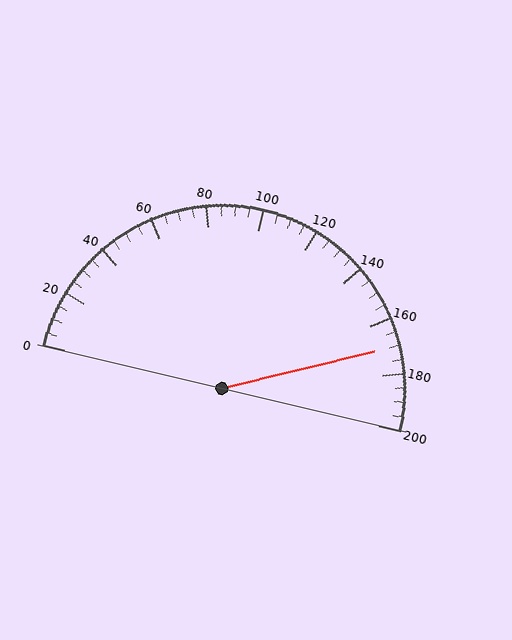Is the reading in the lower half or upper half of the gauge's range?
The reading is in the upper half of the range (0 to 200).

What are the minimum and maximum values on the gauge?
The gauge ranges from 0 to 200.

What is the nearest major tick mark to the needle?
The nearest major tick mark is 160.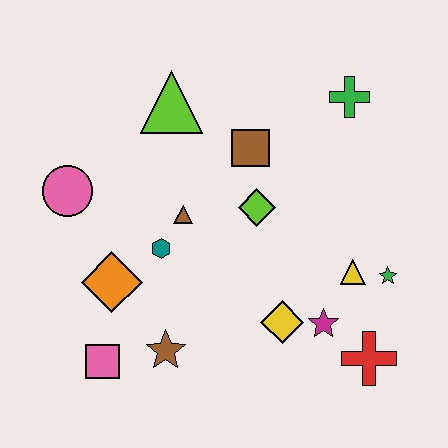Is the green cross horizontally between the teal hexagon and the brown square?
No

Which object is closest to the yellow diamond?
The magenta star is closest to the yellow diamond.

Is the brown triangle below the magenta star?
No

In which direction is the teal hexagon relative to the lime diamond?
The teal hexagon is to the left of the lime diamond.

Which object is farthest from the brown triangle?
The red cross is farthest from the brown triangle.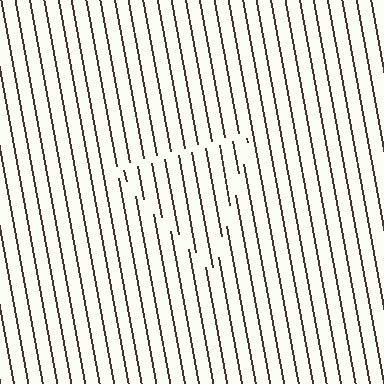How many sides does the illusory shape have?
3 sides — the line-ends trace a triangle.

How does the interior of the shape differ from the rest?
The interior of the shape contains the same grating, shifted by half a period — the contour is defined by the phase discontinuity where line-ends from the inner and outer gratings abut.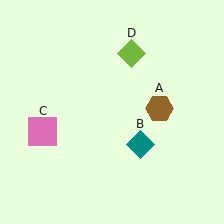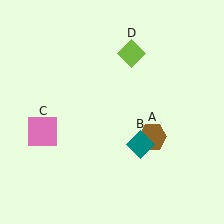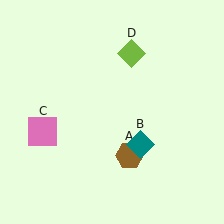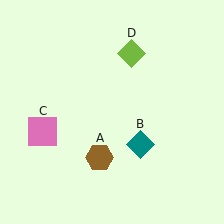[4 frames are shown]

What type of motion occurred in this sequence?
The brown hexagon (object A) rotated clockwise around the center of the scene.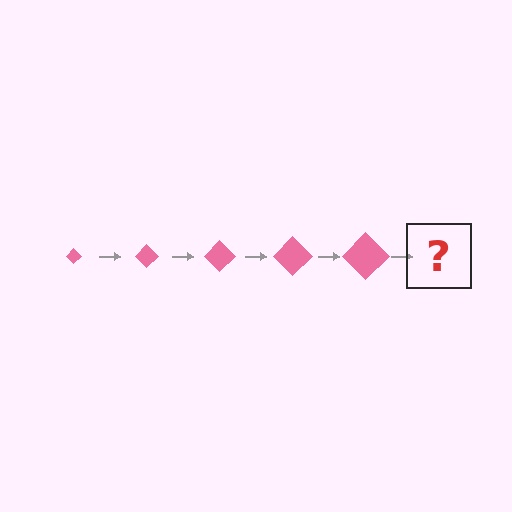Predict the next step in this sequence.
The next step is a pink diamond, larger than the previous one.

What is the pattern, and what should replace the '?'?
The pattern is that the diamond gets progressively larger each step. The '?' should be a pink diamond, larger than the previous one.